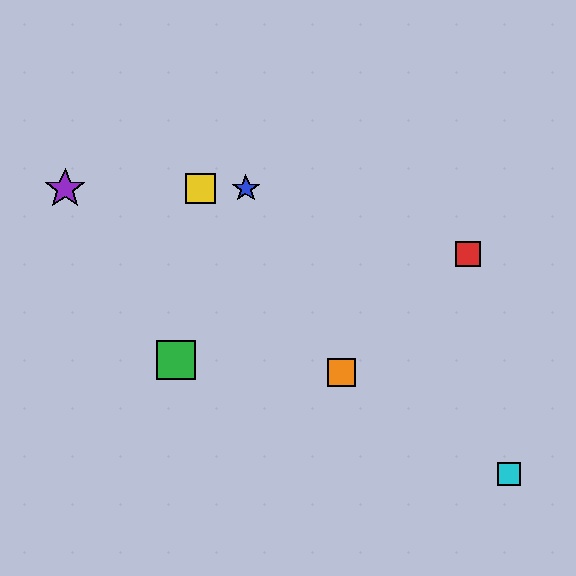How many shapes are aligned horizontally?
3 shapes (the blue star, the yellow square, the purple star) are aligned horizontally.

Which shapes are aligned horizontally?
The blue star, the yellow square, the purple star are aligned horizontally.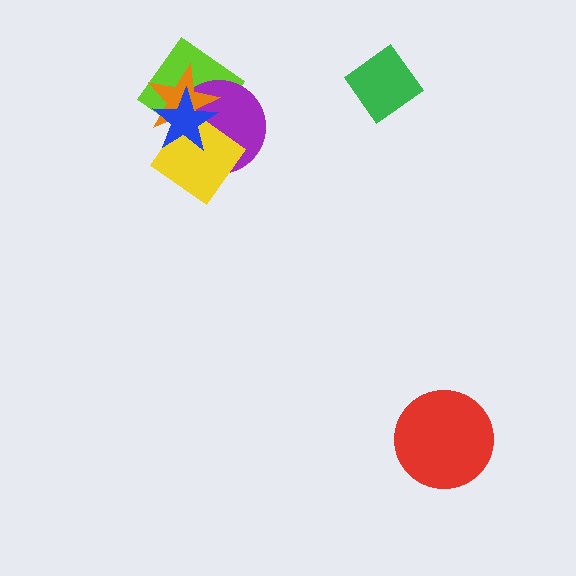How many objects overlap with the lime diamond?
3 objects overlap with the lime diamond.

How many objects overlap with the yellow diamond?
3 objects overlap with the yellow diamond.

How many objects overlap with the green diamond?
0 objects overlap with the green diamond.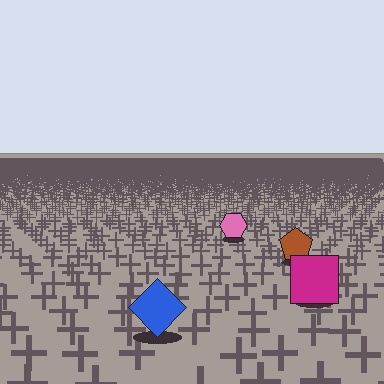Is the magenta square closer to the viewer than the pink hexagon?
Yes. The magenta square is closer — you can tell from the texture gradient: the ground texture is coarser near it.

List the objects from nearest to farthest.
From nearest to farthest: the blue diamond, the magenta square, the brown pentagon, the pink hexagon.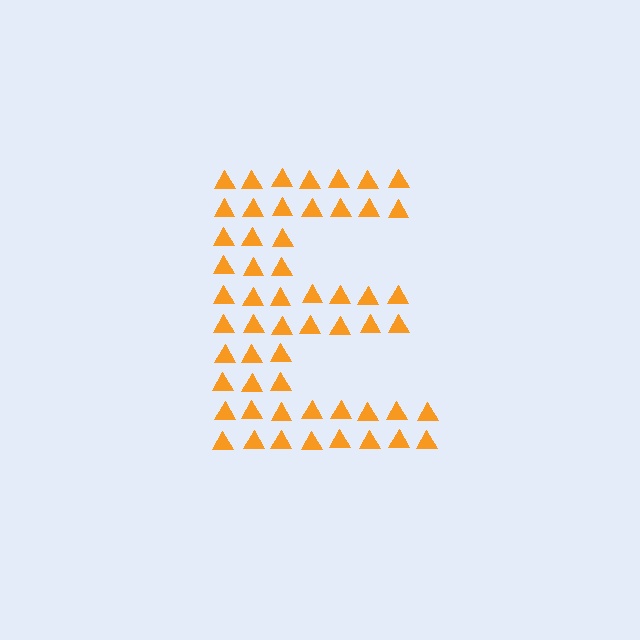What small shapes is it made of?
It is made of small triangles.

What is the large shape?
The large shape is the letter E.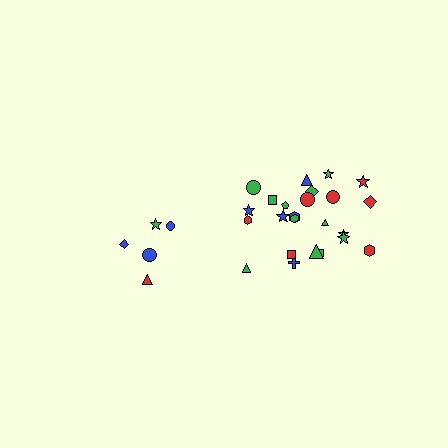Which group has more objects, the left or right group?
The right group.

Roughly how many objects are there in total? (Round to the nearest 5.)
Roughly 30 objects in total.